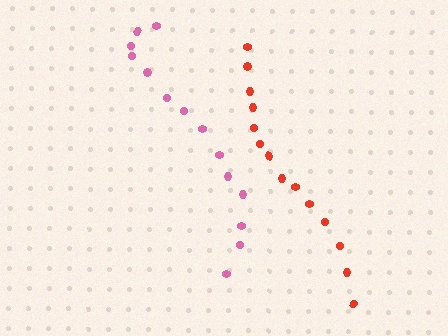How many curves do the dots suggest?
There are 2 distinct paths.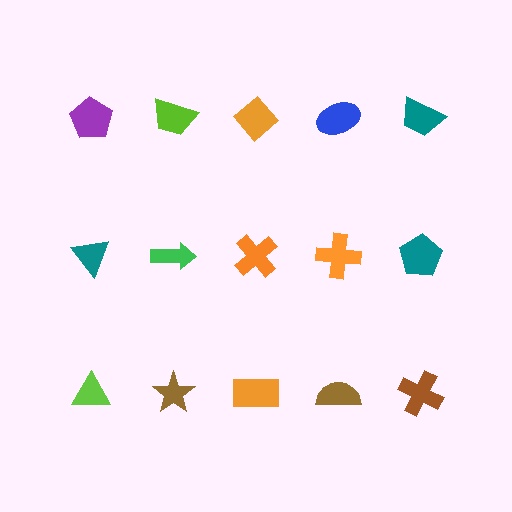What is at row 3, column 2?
A brown star.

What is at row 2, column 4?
An orange cross.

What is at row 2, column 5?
A teal pentagon.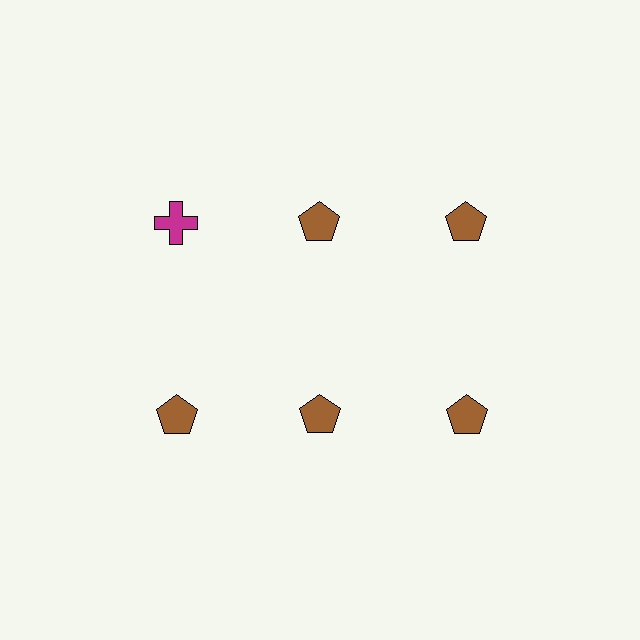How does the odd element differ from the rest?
It differs in both color (magenta instead of brown) and shape (cross instead of pentagon).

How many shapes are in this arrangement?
There are 6 shapes arranged in a grid pattern.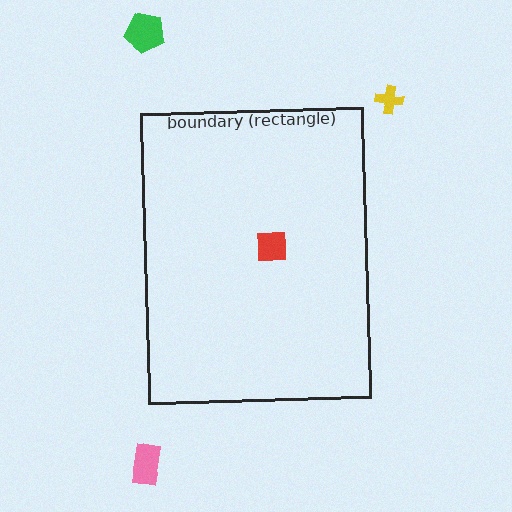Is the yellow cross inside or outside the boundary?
Outside.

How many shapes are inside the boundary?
1 inside, 3 outside.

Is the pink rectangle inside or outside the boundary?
Outside.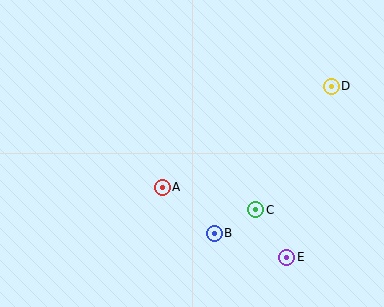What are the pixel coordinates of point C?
Point C is at (256, 210).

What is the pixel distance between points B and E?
The distance between B and E is 76 pixels.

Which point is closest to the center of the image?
Point A at (162, 187) is closest to the center.